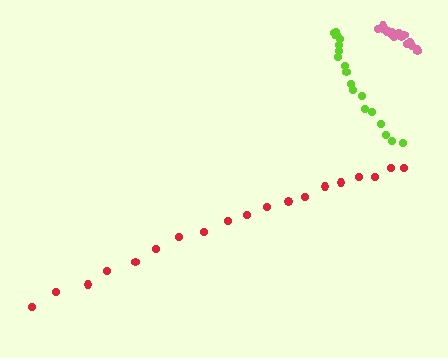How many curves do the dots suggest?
There are 3 distinct paths.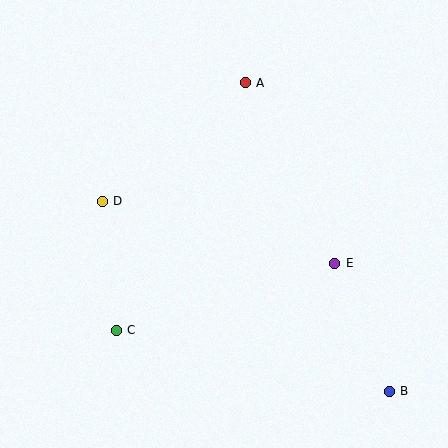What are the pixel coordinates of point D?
Point D is at (102, 201).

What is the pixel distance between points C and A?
The distance between C and A is 279 pixels.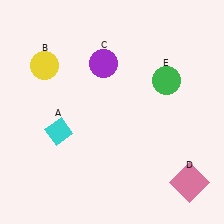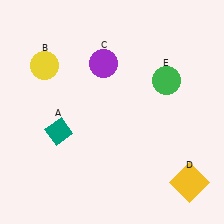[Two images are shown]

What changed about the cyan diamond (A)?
In Image 1, A is cyan. In Image 2, it changed to teal.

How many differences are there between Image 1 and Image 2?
There are 2 differences between the two images.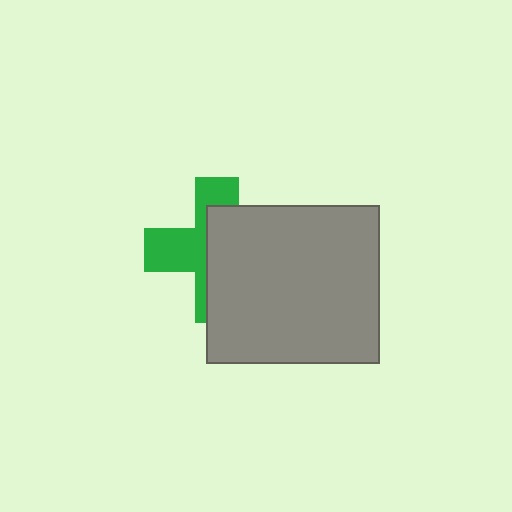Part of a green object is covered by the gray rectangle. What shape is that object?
It is a cross.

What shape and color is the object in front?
The object in front is a gray rectangle.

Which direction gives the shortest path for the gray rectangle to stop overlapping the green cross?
Moving right gives the shortest separation.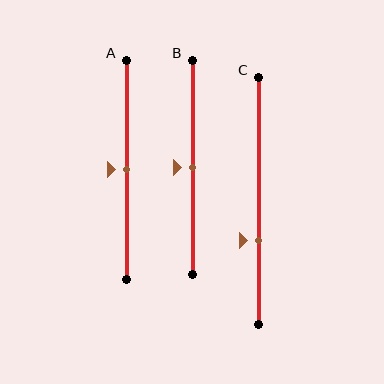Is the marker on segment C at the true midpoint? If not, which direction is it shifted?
No, the marker on segment C is shifted downward by about 16% of the segment length.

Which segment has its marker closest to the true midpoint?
Segment A has its marker closest to the true midpoint.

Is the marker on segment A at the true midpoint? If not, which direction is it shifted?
Yes, the marker on segment A is at the true midpoint.